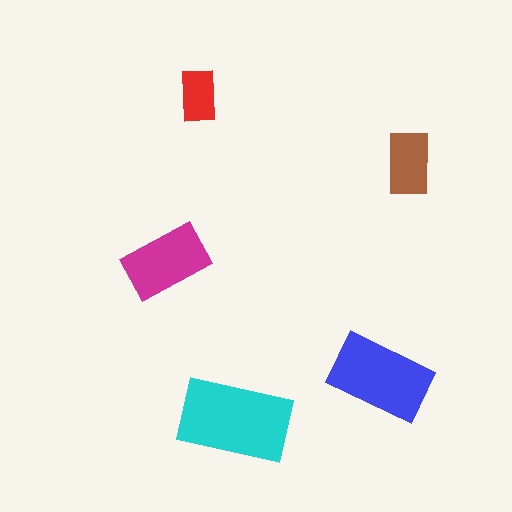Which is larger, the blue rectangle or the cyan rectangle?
The cyan one.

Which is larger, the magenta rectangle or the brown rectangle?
The magenta one.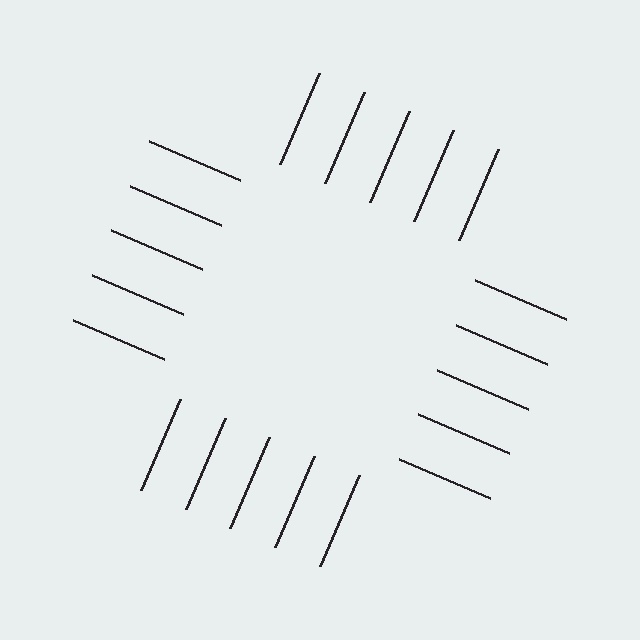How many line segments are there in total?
20 — 5 along each of the 4 edges.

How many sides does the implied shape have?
4 sides — the line-ends trace a square.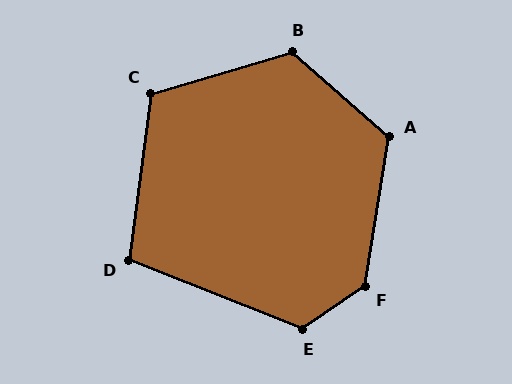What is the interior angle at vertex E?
Approximately 124 degrees (obtuse).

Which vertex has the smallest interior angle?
D, at approximately 104 degrees.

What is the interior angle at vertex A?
Approximately 122 degrees (obtuse).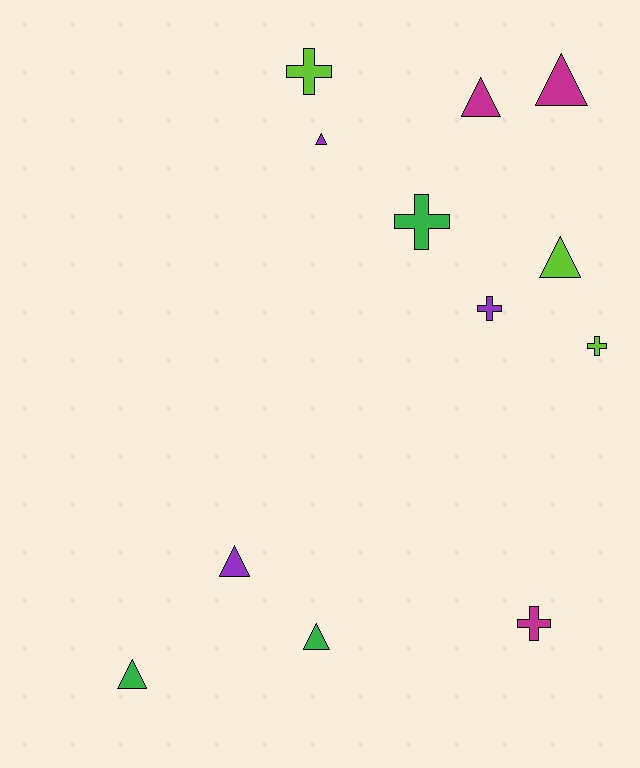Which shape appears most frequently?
Triangle, with 7 objects.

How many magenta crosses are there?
There is 1 magenta cross.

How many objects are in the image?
There are 12 objects.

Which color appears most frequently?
Magenta, with 3 objects.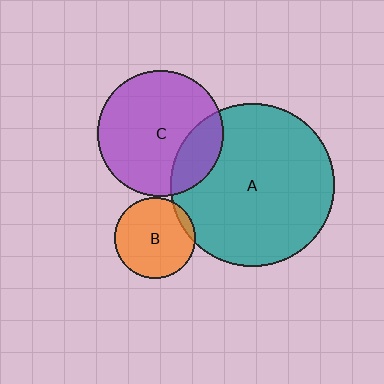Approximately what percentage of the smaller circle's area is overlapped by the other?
Approximately 5%.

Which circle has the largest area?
Circle A (teal).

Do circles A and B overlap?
Yes.